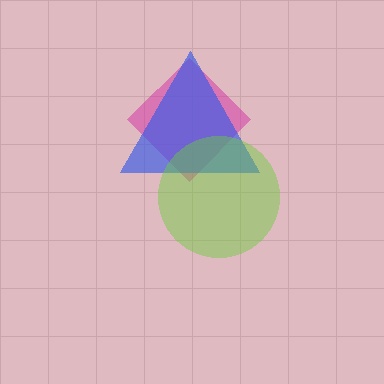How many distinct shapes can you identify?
There are 3 distinct shapes: a magenta diamond, a blue triangle, a lime circle.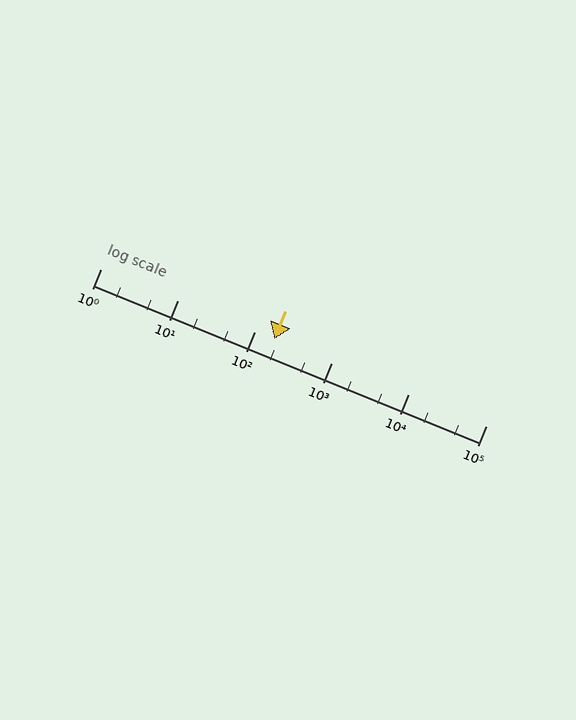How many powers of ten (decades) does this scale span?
The scale spans 5 decades, from 1 to 100000.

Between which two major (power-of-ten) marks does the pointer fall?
The pointer is between 100 and 1000.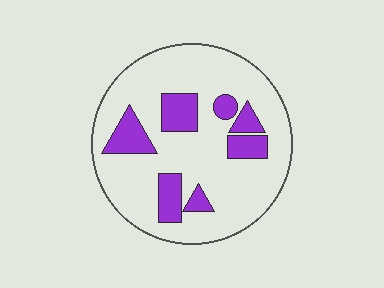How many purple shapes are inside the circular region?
7.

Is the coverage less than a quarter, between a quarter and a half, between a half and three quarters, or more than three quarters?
Less than a quarter.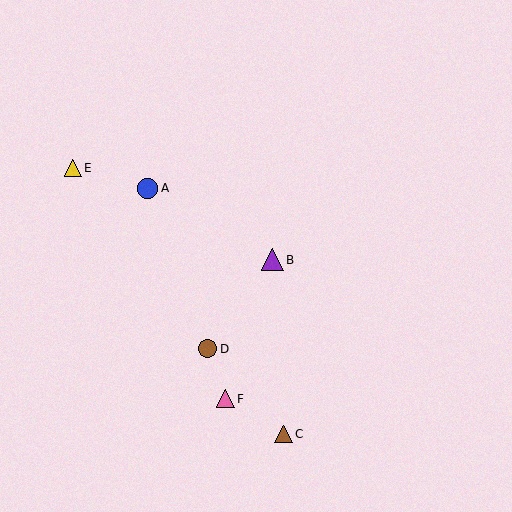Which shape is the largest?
The purple triangle (labeled B) is the largest.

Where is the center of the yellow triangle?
The center of the yellow triangle is at (73, 168).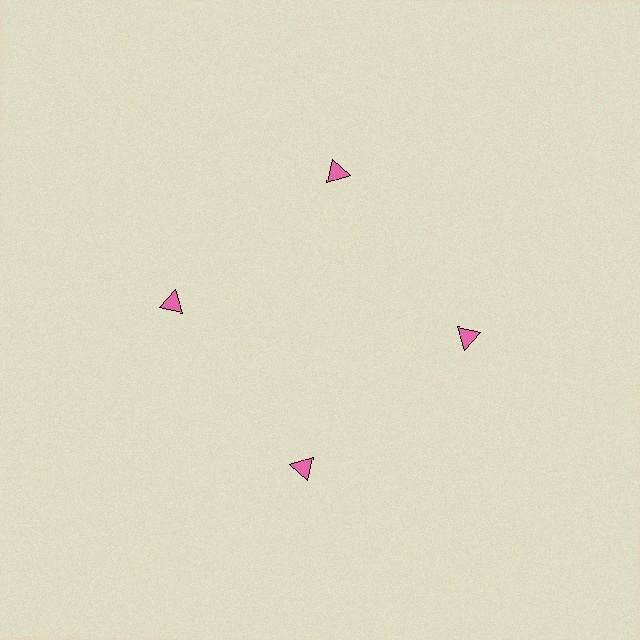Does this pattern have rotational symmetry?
Yes, this pattern has 4-fold rotational symmetry. It looks the same after rotating 90 degrees around the center.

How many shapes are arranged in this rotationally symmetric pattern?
There are 4 shapes, arranged in 4 groups of 1.